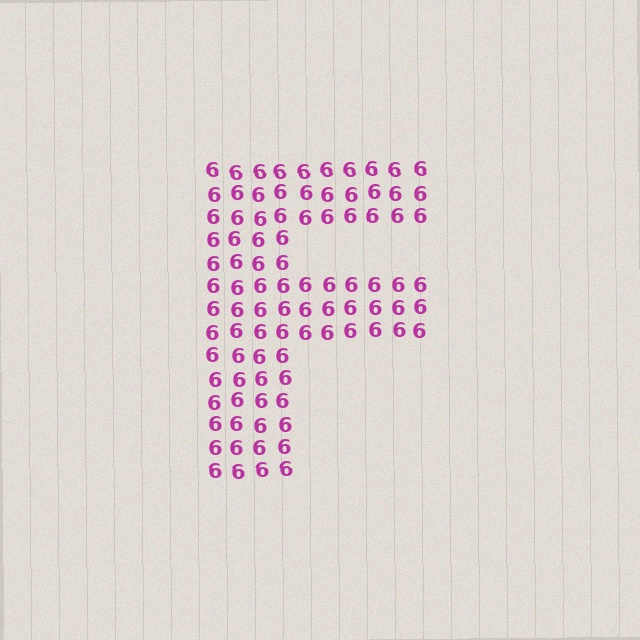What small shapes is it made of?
It is made of small digit 6's.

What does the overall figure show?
The overall figure shows the letter F.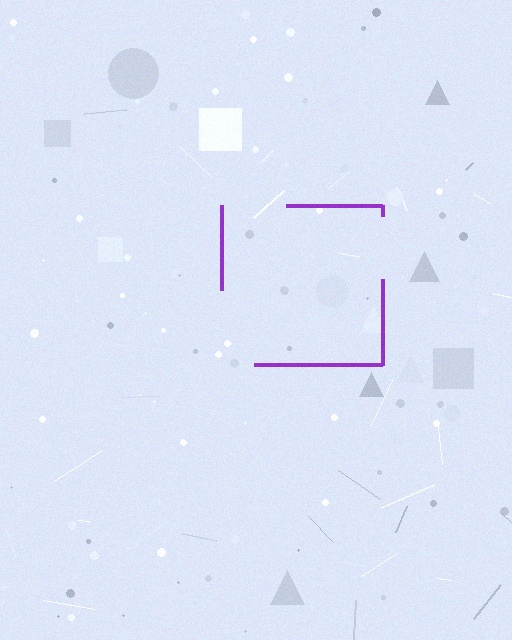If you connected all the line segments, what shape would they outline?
They would outline a square.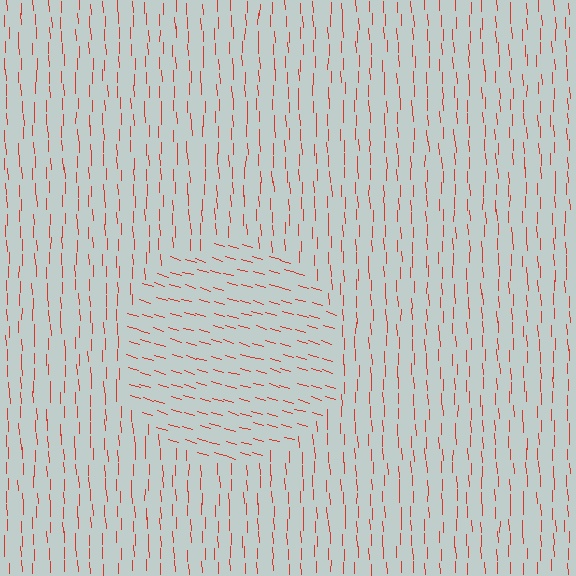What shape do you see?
I see a circle.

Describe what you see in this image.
The image is filled with small red line segments. A circle region in the image has lines oriented differently from the surrounding lines, creating a visible texture boundary.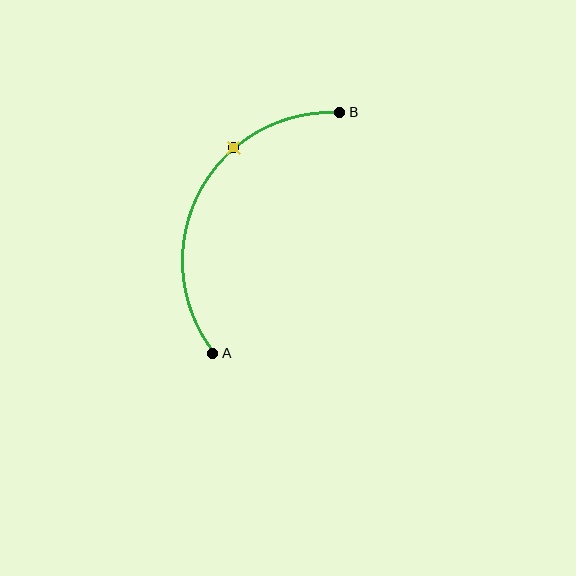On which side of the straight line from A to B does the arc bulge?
The arc bulges to the left of the straight line connecting A and B.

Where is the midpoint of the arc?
The arc midpoint is the point on the curve farthest from the straight line joining A and B. It sits to the left of that line.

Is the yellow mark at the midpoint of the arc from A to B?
No. The yellow mark lies on the arc but is closer to endpoint B. The arc midpoint would be at the point on the curve equidistant along the arc from both A and B.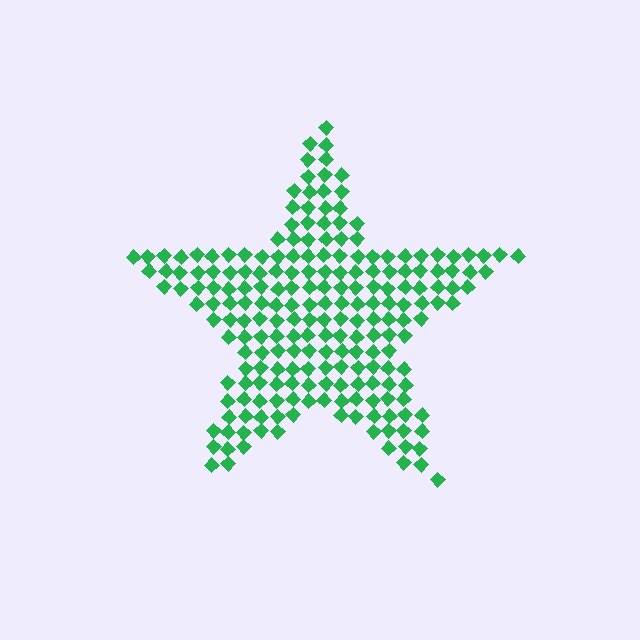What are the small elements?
The small elements are diamonds.